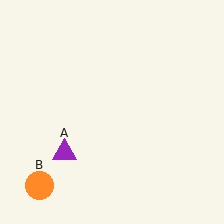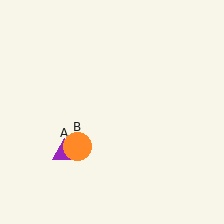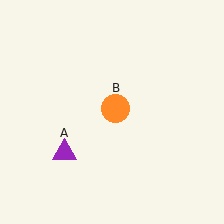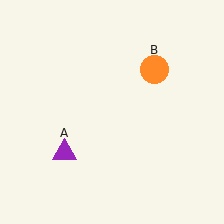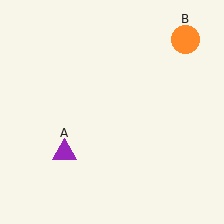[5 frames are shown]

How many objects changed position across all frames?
1 object changed position: orange circle (object B).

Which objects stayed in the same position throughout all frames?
Purple triangle (object A) remained stationary.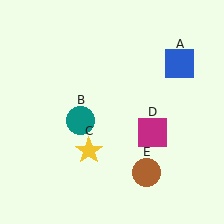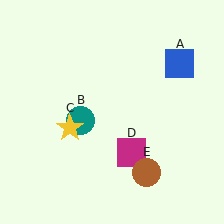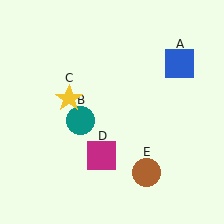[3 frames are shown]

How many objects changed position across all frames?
2 objects changed position: yellow star (object C), magenta square (object D).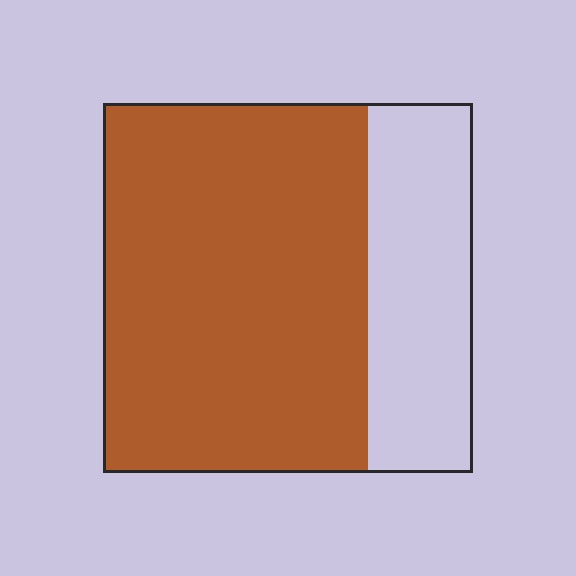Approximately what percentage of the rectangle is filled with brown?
Approximately 70%.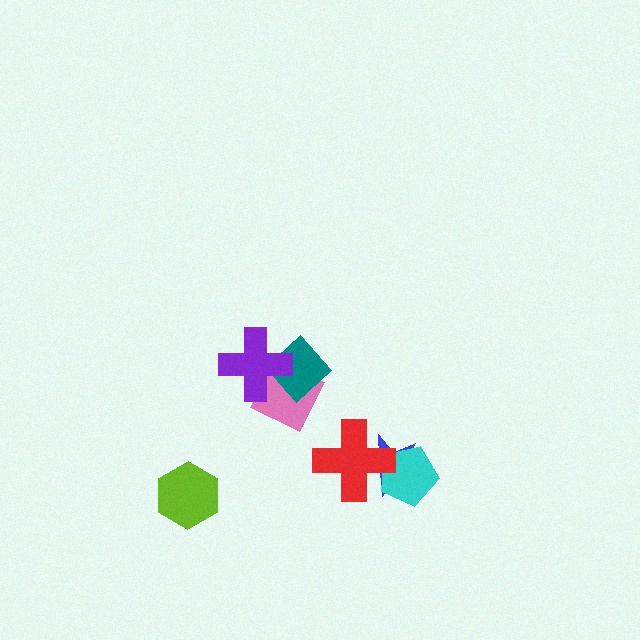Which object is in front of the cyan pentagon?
The red cross is in front of the cyan pentagon.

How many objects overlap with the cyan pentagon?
2 objects overlap with the cyan pentagon.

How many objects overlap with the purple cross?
2 objects overlap with the purple cross.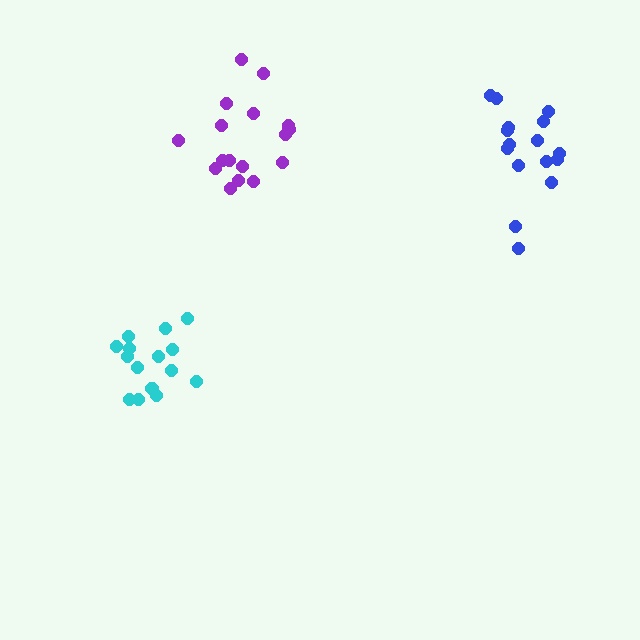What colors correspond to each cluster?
The clusters are colored: cyan, purple, blue.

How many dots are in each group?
Group 1: 15 dots, Group 2: 17 dots, Group 3: 16 dots (48 total).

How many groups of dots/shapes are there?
There are 3 groups.